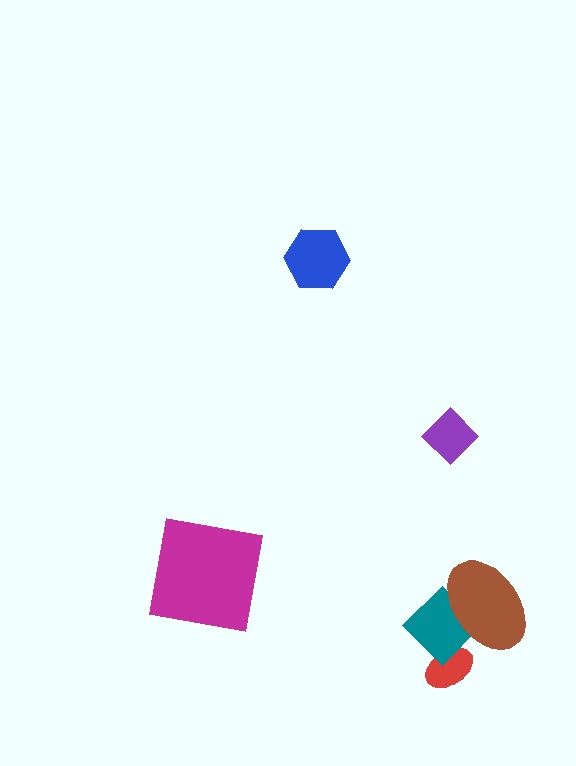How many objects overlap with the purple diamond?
0 objects overlap with the purple diamond.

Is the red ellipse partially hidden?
Yes, it is partially covered by another shape.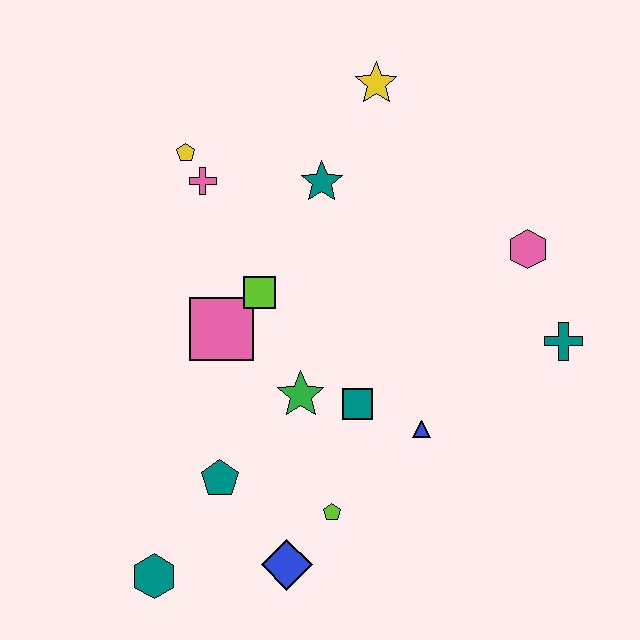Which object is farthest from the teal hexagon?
The yellow star is farthest from the teal hexagon.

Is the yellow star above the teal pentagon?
Yes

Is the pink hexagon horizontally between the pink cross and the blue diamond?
No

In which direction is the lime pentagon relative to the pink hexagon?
The lime pentagon is below the pink hexagon.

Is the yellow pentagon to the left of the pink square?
Yes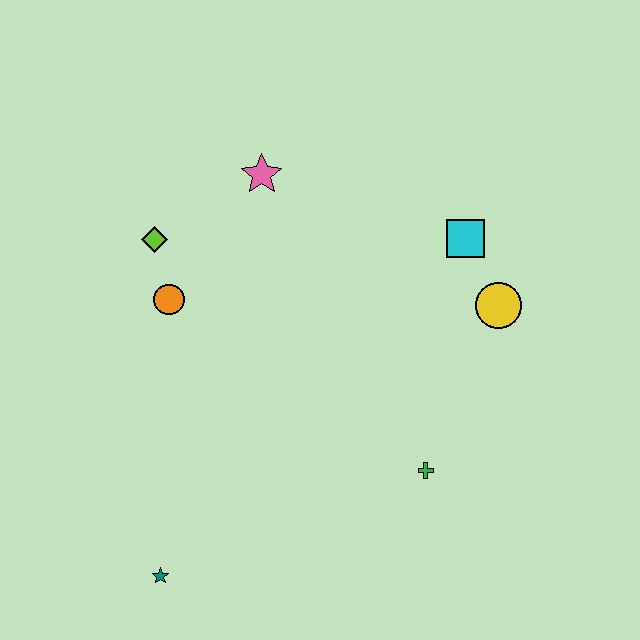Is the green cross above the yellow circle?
No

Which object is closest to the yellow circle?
The cyan square is closest to the yellow circle.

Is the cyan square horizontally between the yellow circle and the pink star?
Yes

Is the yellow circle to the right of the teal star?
Yes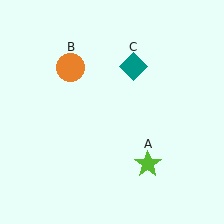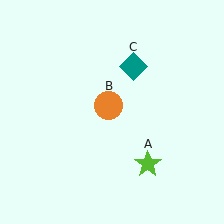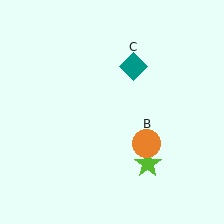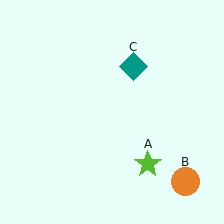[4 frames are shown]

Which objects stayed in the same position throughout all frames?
Lime star (object A) and teal diamond (object C) remained stationary.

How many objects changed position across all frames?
1 object changed position: orange circle (object B).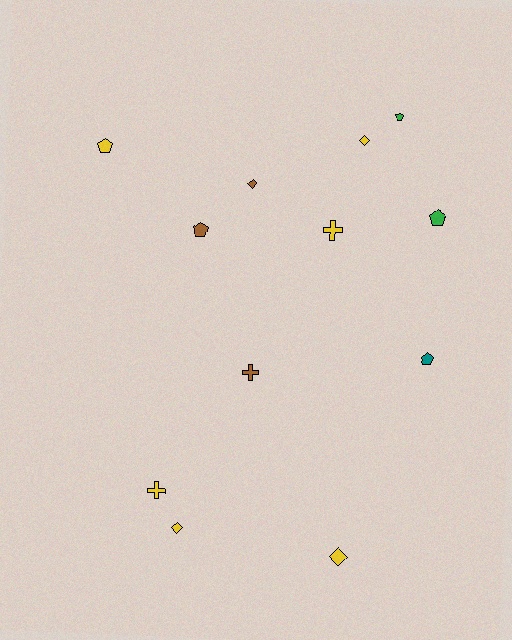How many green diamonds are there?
There are no green diamonds.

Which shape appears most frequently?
Pentagon, with 5 objects.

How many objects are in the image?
There are 12 objects.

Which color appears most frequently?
Yellow, with 6 objects.